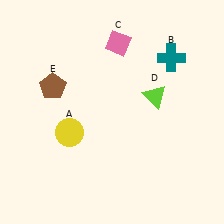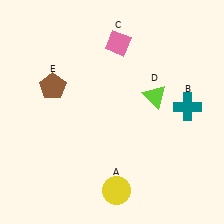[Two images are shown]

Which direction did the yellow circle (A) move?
The yellow circle (A) moved down.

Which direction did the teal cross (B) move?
The teal cross (B) moved down.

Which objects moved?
The objects that moved are: the yellow circle (A), the teal cross (B).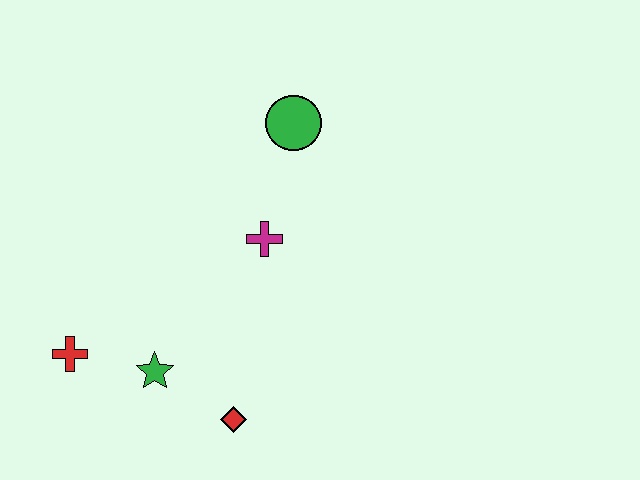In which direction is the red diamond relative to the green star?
The red diamond is to the right of the green star.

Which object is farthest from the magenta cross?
The red cross is farthest from the magenta cross.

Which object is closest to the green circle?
The magenta cross is closest to the green circle.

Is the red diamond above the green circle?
No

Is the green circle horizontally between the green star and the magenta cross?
No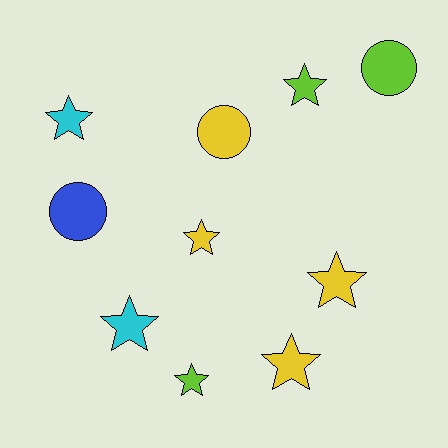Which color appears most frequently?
Yellow, with 4 objects.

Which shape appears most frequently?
Star, with 7 objects.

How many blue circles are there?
There is 1 blue circle.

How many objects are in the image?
There are 10 objects.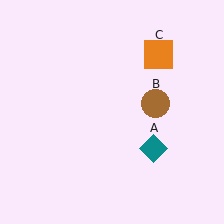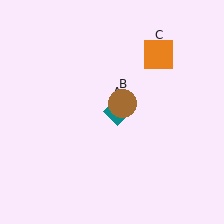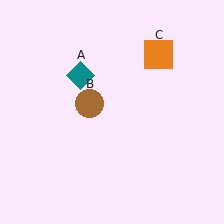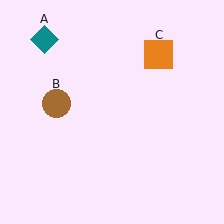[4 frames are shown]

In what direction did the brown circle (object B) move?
The brown circle (object B) moved left.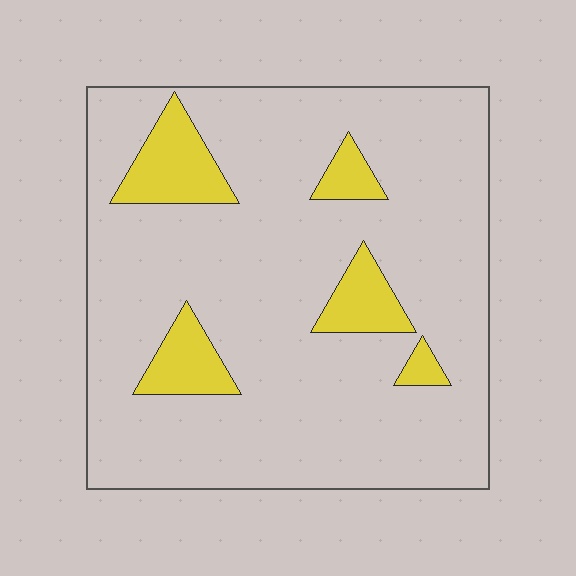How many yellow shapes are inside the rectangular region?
5.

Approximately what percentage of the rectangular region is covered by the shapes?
Approximately 15%.